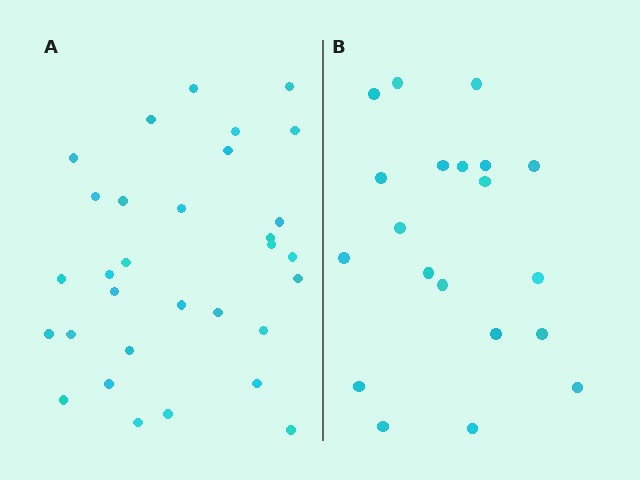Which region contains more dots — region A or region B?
Region A (the left region) has more dots.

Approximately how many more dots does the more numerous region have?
Region A has roughly 12 or so more dots than region B.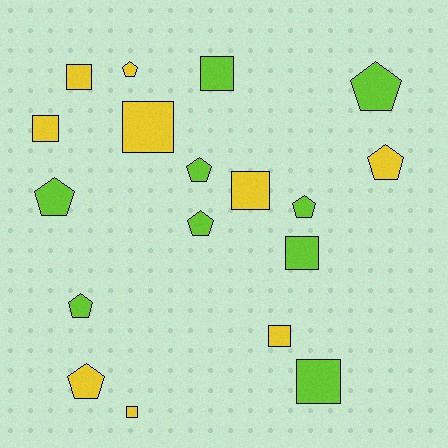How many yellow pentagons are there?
There are 3 yellow pentagons.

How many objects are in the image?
There are 18 objects.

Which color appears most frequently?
Lime, with 9 objects.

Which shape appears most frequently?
Square, with 9 objects.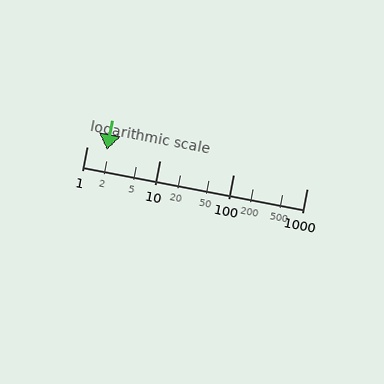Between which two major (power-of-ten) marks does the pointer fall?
The pointer is between 1 and 10.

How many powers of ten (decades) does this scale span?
The scale spans 3 decades, from 1 to 1000.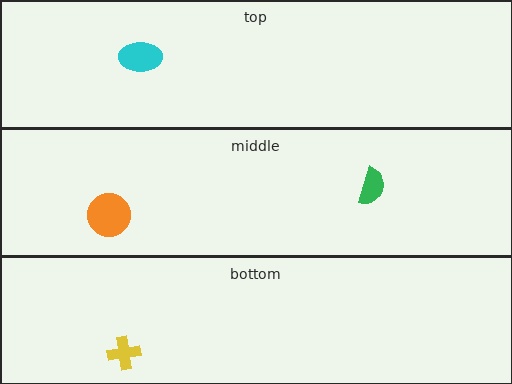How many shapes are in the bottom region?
1.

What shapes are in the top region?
The cyan ellipse.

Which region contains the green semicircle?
The middle region.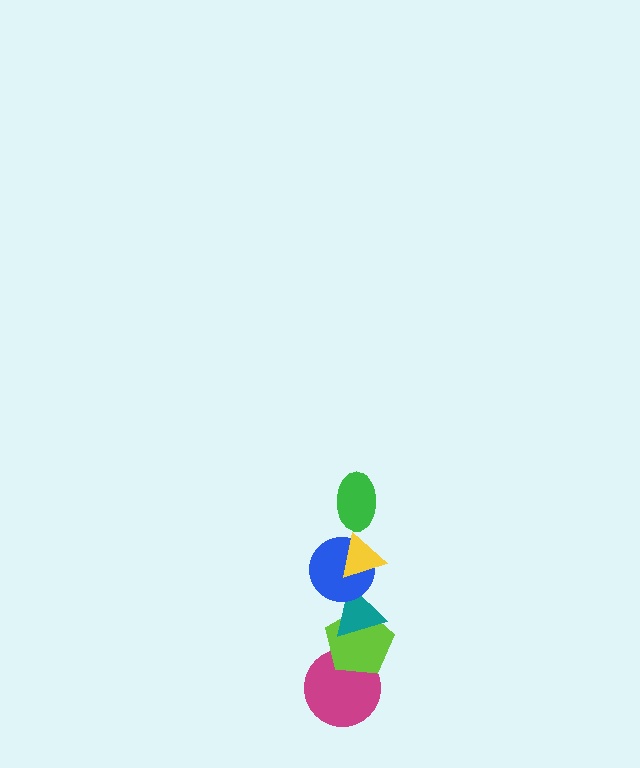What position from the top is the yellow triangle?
The yellow triangle is 2nd from the top.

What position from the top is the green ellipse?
The green ellipse is 1st from the top.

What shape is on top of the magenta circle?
The lime pentagon is on top of the magenta circle.